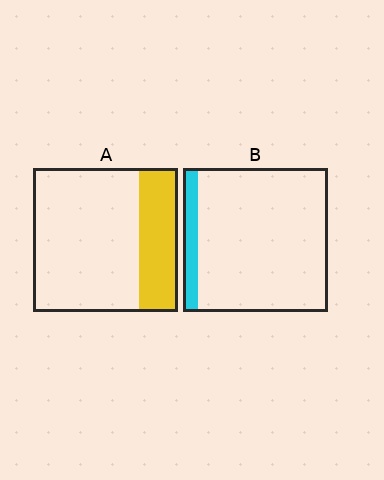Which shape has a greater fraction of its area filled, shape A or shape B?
Shape A.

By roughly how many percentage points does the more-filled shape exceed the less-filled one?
By roughly 15 percentage points (A over B).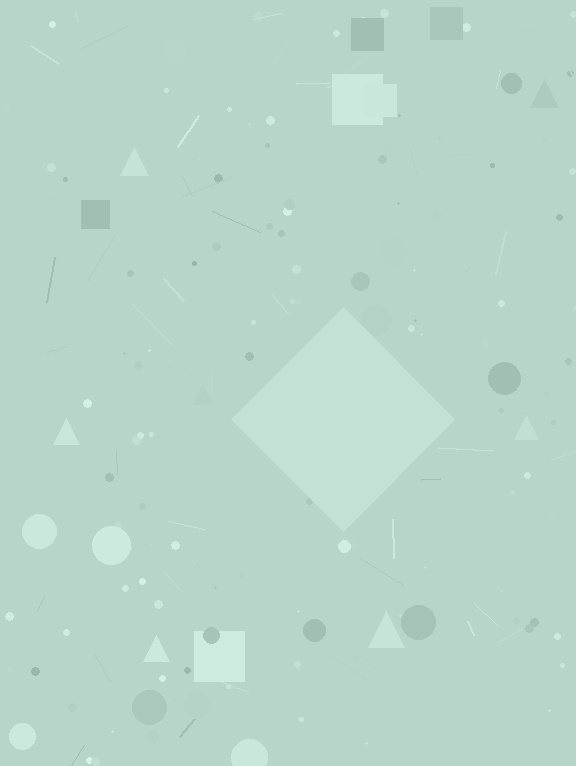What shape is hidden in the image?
A diamond is hidden in the image.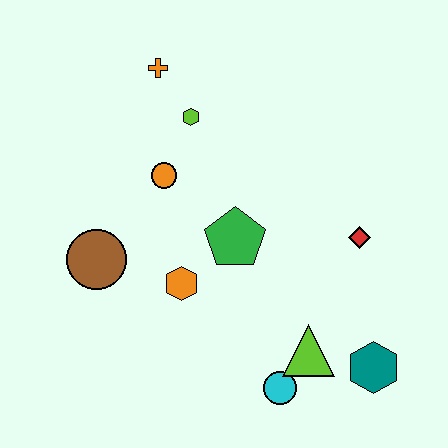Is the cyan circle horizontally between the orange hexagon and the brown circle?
No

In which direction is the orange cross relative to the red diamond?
The orange cross is to the left of the red diamond.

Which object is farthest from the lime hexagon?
The teal hexagon is farthest from the lime hexagon.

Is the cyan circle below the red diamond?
Yes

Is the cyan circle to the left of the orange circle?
No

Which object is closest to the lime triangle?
The cyan circle is closest to the lime triangle.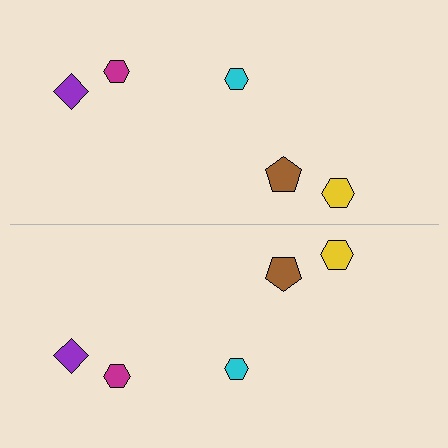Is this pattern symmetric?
Yes, this pattern has bilateral (reflection) symmetry.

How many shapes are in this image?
There are 10 shapes in this image.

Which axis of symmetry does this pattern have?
The pattern has a horizontal axis of symmetry running through the center of the image.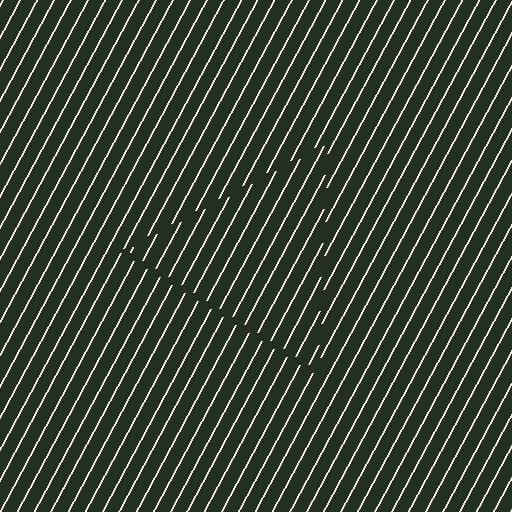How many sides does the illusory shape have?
3 sides — the line-ends trace a triangle.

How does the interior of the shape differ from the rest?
The interior of the shape contains the same grating, shifted by half a period — the contour is defined by the phase discontinuity where line-ends from the inner and outer gratings abut.